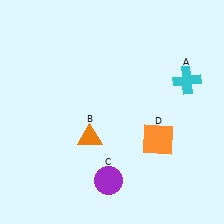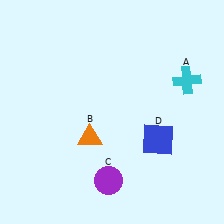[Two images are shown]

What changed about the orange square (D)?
In Image 1, D is orange. In Image 2, it changed to blue.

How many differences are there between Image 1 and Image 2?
There is 1 difference between the two images.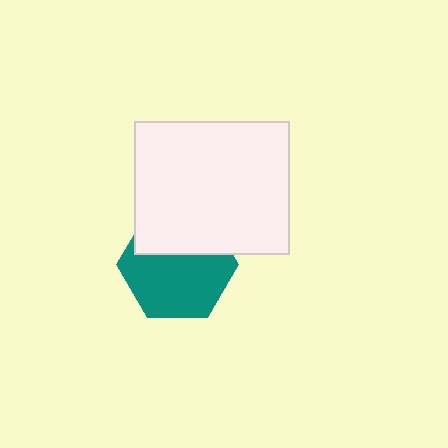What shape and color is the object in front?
The object in front is a white rectangle.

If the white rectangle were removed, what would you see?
You would see the complete teal hexagon.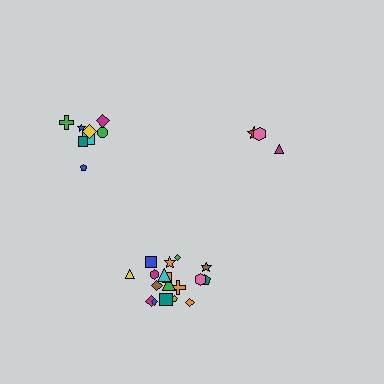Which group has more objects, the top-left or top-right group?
The top-left group.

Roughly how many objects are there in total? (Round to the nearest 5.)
Roughly 30 objects in total.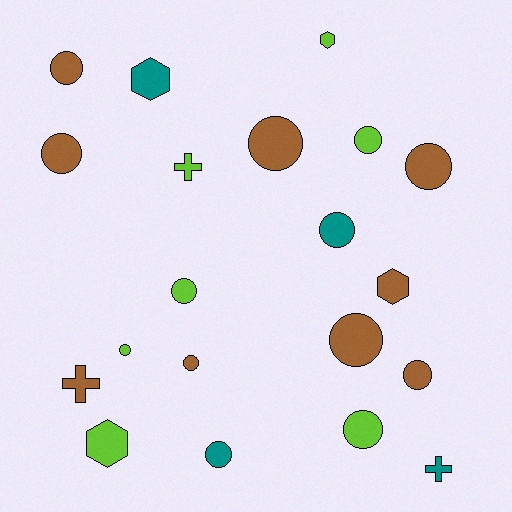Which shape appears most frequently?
Circle, with 13 objects.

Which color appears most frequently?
Brown, with 9 objects.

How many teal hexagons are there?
There is 1 teal hexagon.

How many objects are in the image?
There are 20 objects.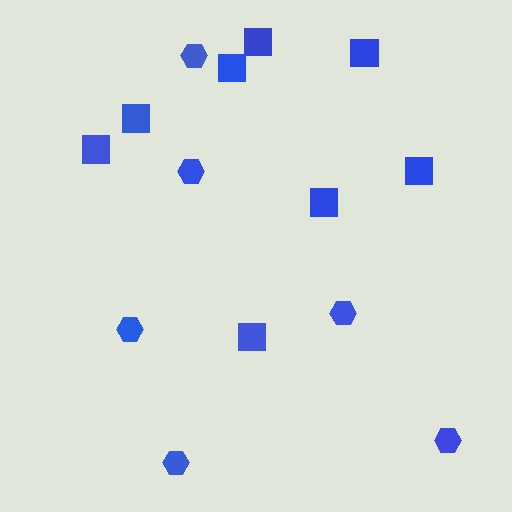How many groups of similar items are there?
There are 2 groups: one group of hexagons (6) and one group of squares (8).